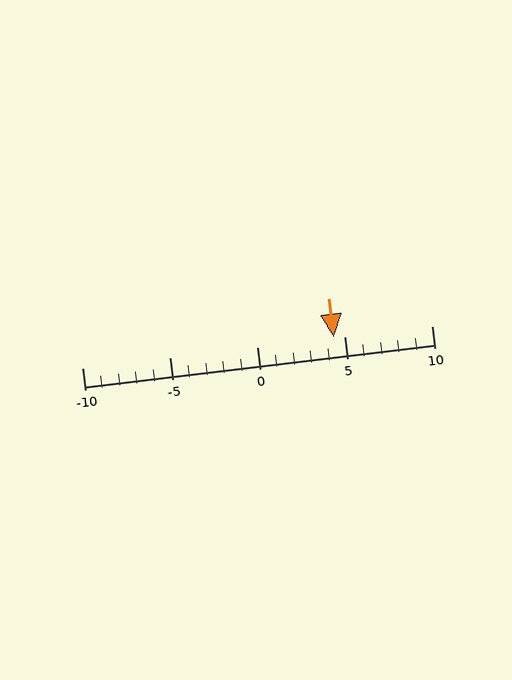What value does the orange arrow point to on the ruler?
The orange arrow points to approximately 4.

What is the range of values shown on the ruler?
The ruler shows values from -10 to 10.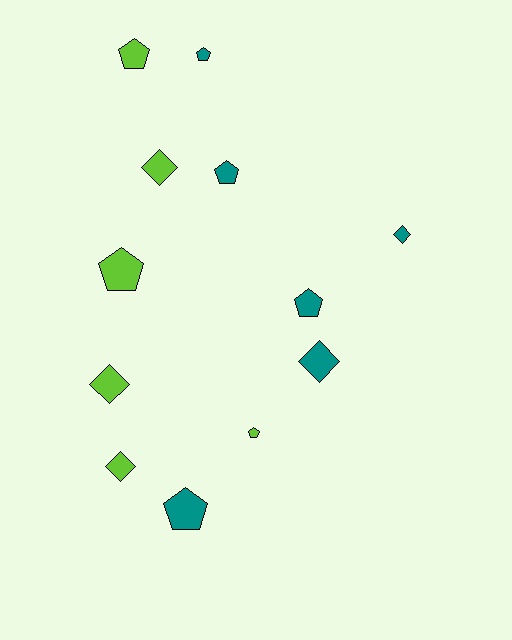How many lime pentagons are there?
There are 3 lime pentagons.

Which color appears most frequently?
Teal, with 6 objects.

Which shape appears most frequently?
Pentagon, with 7 objects.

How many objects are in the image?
There are 12 objects.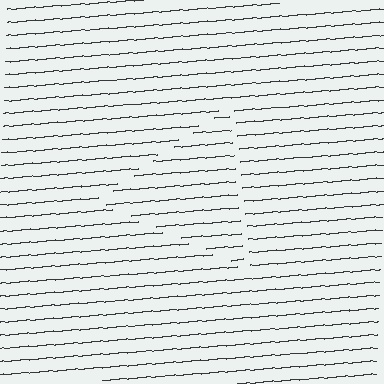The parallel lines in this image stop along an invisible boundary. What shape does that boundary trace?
An illusory triangle. The interior of the shape contains the same grating, shifted by half a period — the contour is defined by the phase discontinuity where line-ends from the inner and outer gratings abut.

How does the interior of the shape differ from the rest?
The interior of the shape contains the same grating, shifted by half a period — the contour is defined by the phase discontinuity where line-ends from the inner and outer gratings abut.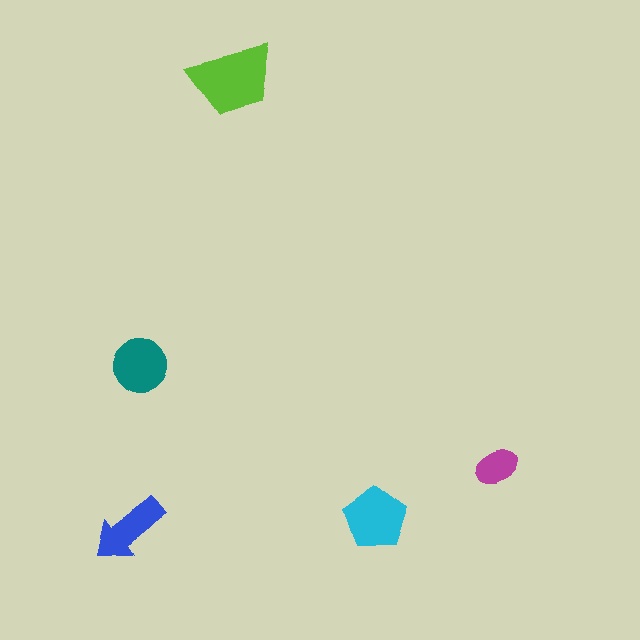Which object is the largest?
The lime trapezoid.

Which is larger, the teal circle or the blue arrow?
The teal circle.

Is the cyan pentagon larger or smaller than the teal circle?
Larger.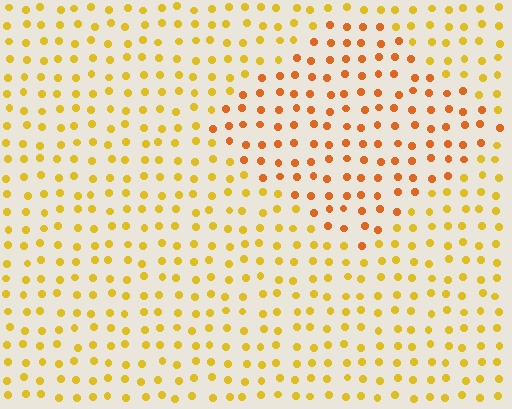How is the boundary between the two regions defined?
The boundary is defined purely by a slight shift in hue (about 29 degrees). Spacing, size, and orientation are identical on both sides.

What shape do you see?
I see a diamond.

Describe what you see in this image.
The image is filled with small yellow elements in a uniform arrangement. A diamond-shaped region is visible where the elements are tinted to a slightly different hue, forming a subtle color boundary.